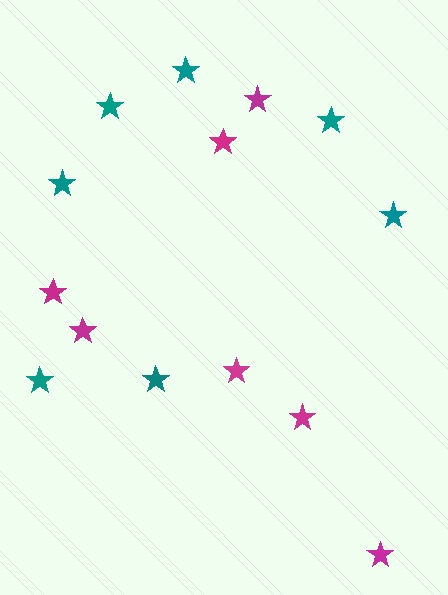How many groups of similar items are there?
There are 2 groups: one group of teal stars (7) and one group of magenta stars (7).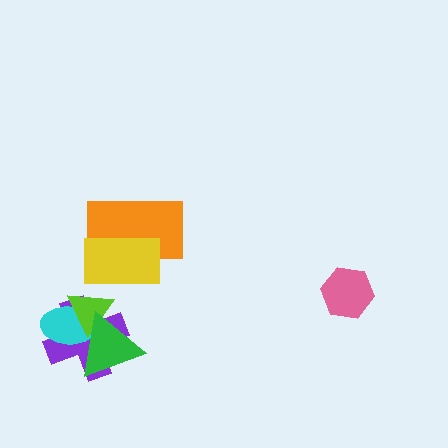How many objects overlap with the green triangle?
3 objects overlap with the green triangle.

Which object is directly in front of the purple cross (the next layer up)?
The cyan ellipse is directly in front of the purple cross.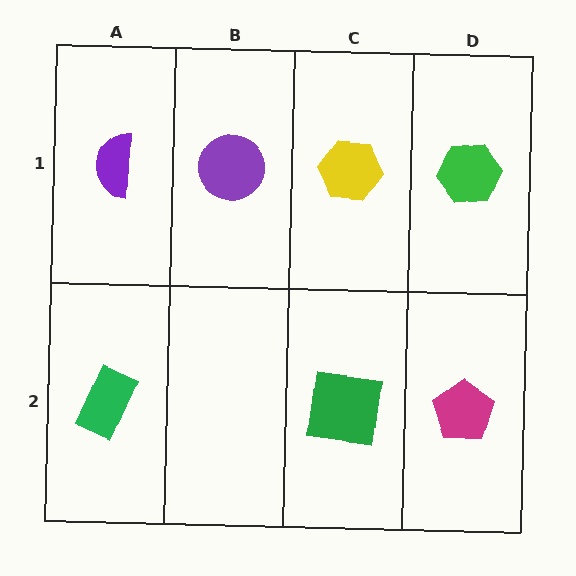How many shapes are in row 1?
4 shapes.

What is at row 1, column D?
A green hexagon.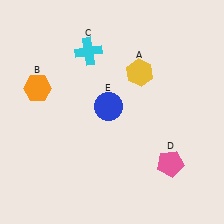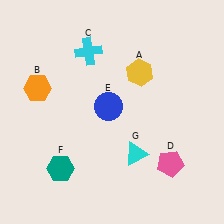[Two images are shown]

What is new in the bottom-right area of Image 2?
A cyan triangle (G) was added in the bottom-right area of Image 2.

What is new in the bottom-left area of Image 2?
A teal hexagon (F) was added in the bottom-left area of Image 2.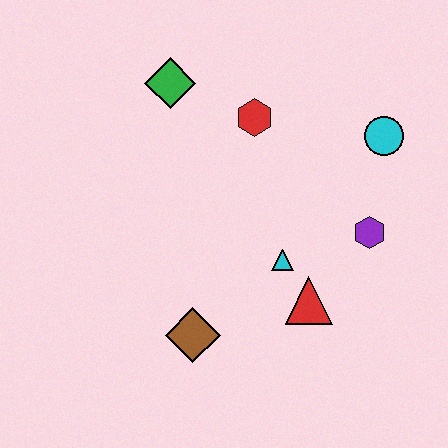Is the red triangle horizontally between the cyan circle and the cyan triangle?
Yes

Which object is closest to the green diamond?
The red hexagon is closest to the green diamond.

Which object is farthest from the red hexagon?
The brown diamond is farthest from the red hexagon.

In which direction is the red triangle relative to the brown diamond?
The red triangle is to the right of the brown diamond.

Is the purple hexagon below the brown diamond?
No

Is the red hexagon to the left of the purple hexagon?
Yes